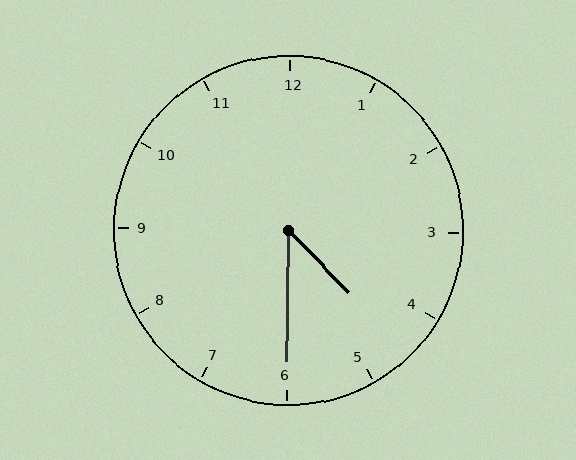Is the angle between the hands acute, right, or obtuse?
It is acute.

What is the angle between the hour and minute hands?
Approximately 45 degrees.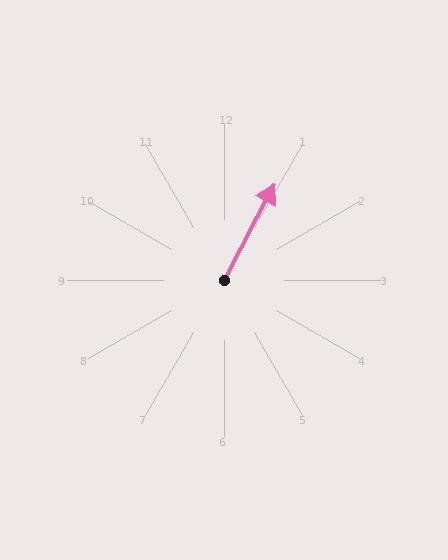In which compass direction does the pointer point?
Northeast.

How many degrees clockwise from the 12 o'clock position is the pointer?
Approximately 28 degrees.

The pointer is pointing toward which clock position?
Roughly 1 o'clock.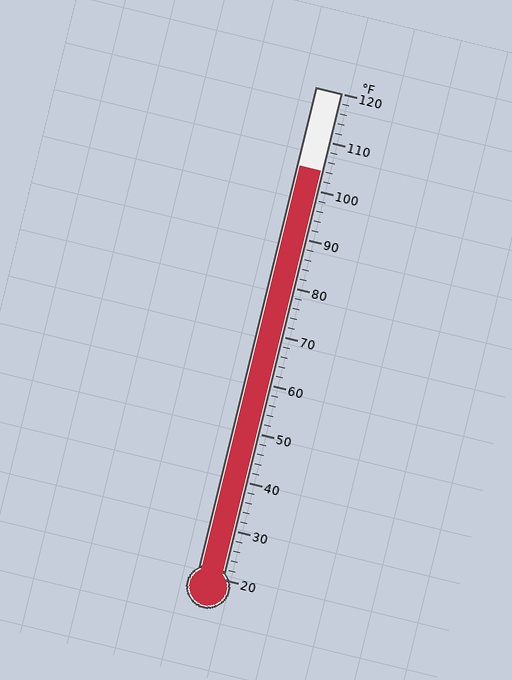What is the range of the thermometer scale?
The thermometer scale ranges from 20°F to 120°F.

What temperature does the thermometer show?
The thermometer shows approximately 104°F.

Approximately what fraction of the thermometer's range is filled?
The thermometer is filled to approximately 85% of its range.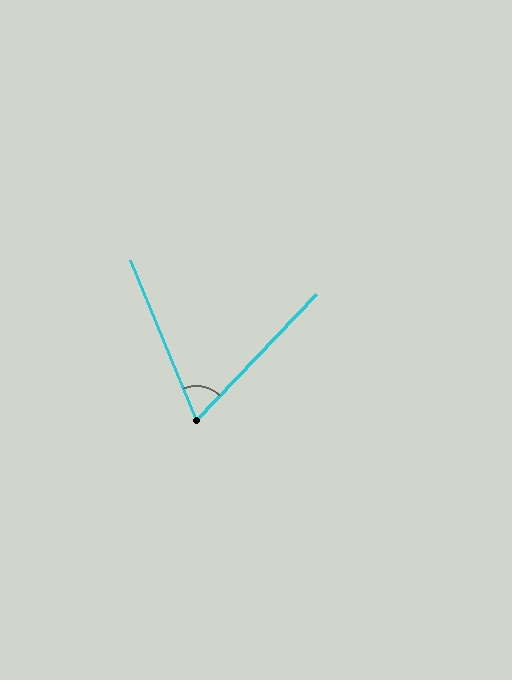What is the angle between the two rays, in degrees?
Approximately 66 degrees.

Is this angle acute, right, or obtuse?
It is acute.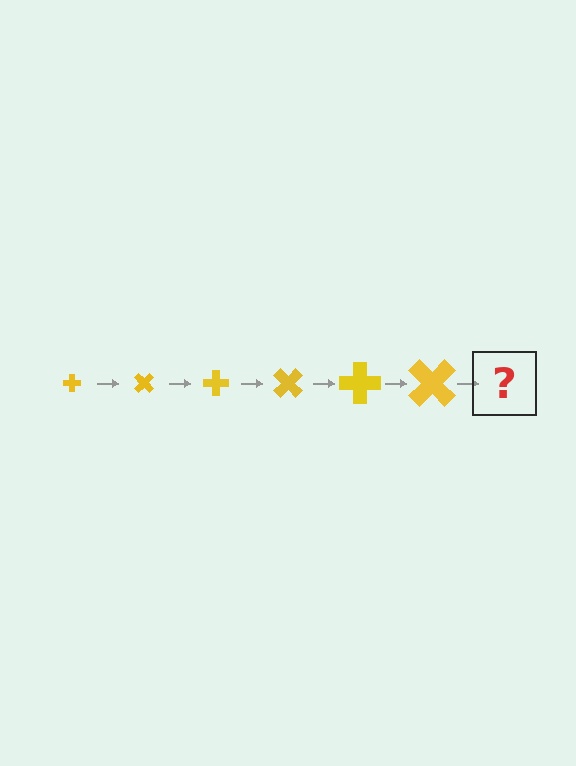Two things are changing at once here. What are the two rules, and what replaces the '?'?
The two rules are that the cross grows larger each step and it rotates 45 degrees each step. The '?' should be a cross, larger than the previous one and rotated 270 degrees from the start.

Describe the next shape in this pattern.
It should be a cross, larger than the previous one and rotated 270 degrees from the start.